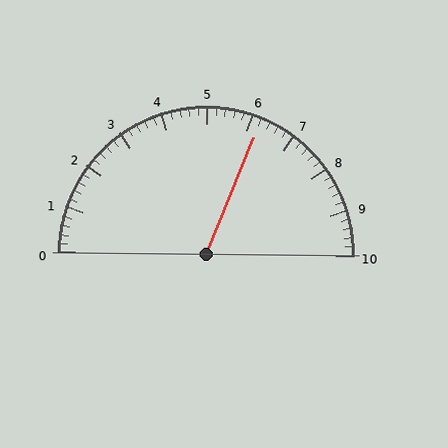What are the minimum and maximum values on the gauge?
The gauge ranges from 0 to 10.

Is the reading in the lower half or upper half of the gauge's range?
The reading is in the upper half of the range (0 to 10).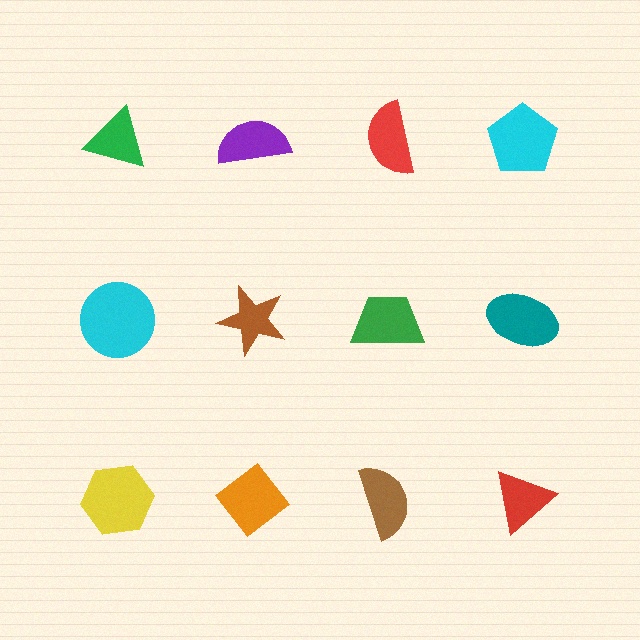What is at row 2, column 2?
A brown star.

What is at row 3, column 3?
A brown semicircle.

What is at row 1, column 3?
A red semicircle.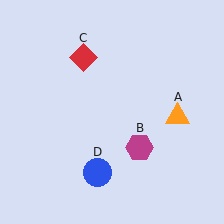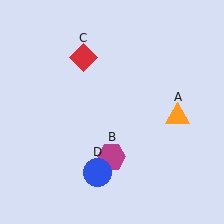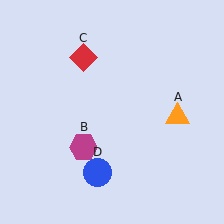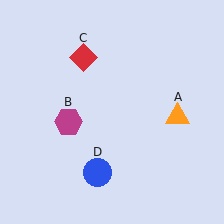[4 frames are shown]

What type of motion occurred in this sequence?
The magenta hexagon (object B) rotated clockwise around the center of the scene.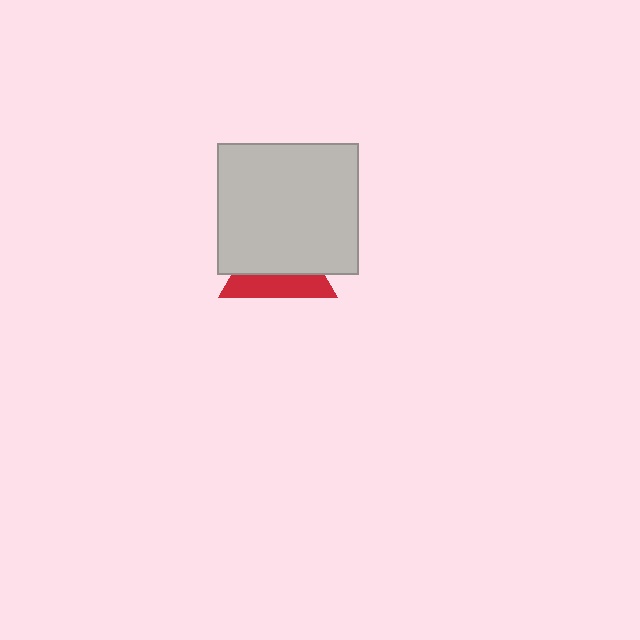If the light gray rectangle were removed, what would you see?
You would see the complete red triangle.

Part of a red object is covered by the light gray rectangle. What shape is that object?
It is a triangle.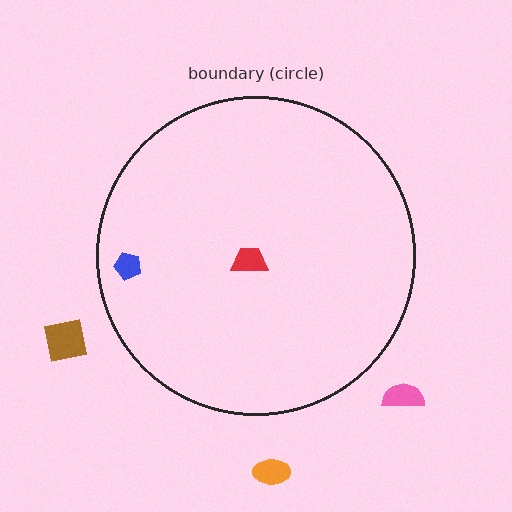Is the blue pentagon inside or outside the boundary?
Inside.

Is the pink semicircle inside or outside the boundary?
Outside.